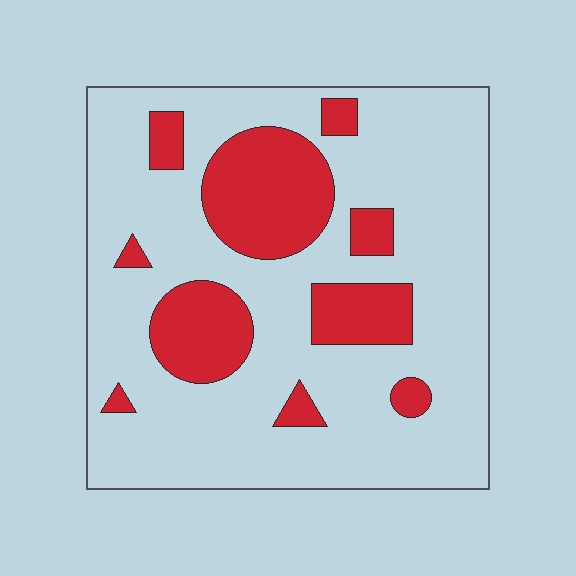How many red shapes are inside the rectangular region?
10.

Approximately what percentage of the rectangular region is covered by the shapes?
Approximately 25%.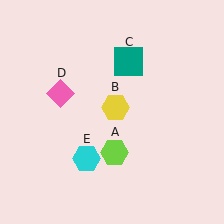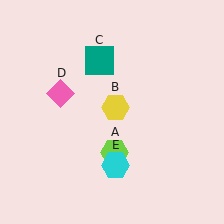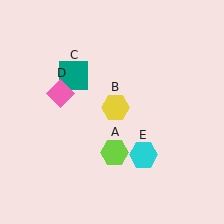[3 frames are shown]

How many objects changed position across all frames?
2 objects changed position: teal square (object C), cyan hexagon (object E).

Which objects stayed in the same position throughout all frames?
Lime hexagon (object A) and yellow hexagon (object B) and pink diamond (object D) remained stationary.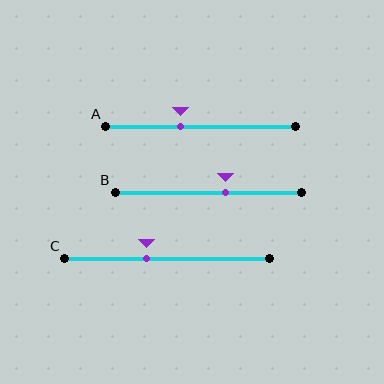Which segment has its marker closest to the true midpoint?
Segment B has its marker closest to the true midpoint.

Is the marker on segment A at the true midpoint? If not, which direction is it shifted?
No, the marker on segment A is shifted to the left by about 10% of the segment length.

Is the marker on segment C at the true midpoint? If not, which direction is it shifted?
No, the marker on segment C is shifted to the left by about 10% of the segment length.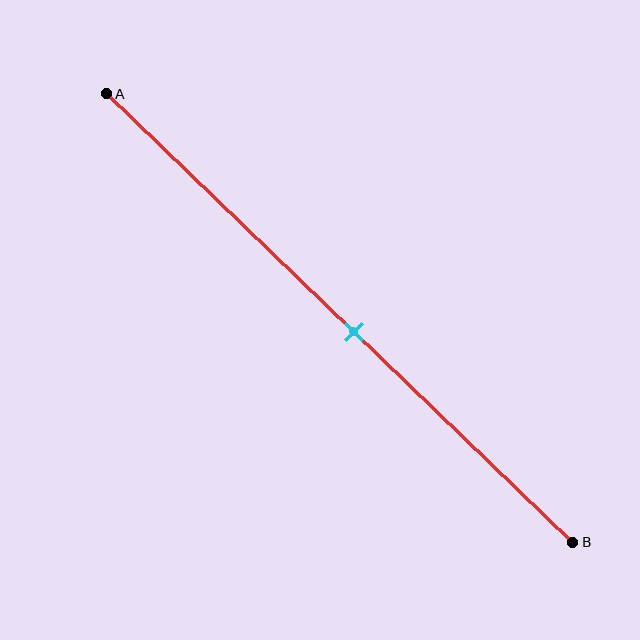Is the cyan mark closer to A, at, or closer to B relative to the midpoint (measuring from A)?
The cyan mark is closer to point B than the midpoint of segment AB.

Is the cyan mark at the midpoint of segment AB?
No, the mark is at about 55% from A, not at the 50% midpoint.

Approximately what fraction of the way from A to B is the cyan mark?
The cyan mark is approximately 55% of the way from A to B.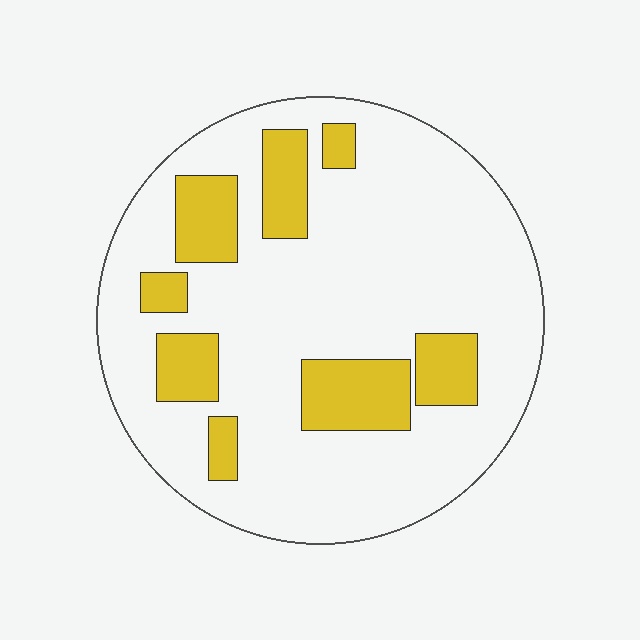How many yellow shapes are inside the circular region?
8.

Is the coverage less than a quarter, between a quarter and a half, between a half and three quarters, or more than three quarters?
Less than a quarter.